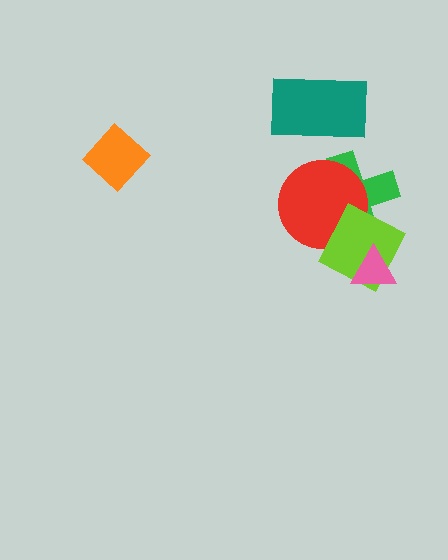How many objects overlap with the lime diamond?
3 objects overlap with the lime diamond.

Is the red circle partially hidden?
Yes, it is partially covered by another shape.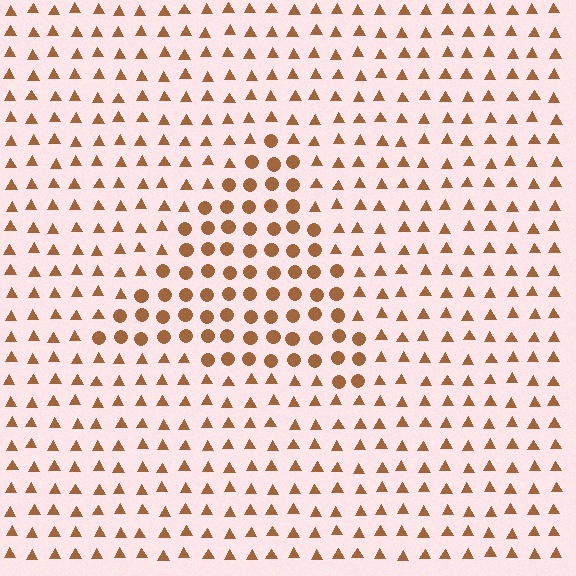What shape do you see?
I see a triangle.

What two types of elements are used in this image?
The image uses circles inside the triangle region and triangles outside it.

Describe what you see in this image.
The image is filled with small brown elements arranged in a uniform grid. A triangle-shaped region contains circles, while the surrounding area contains triangles. The boundary is defined purely by the change in element shape.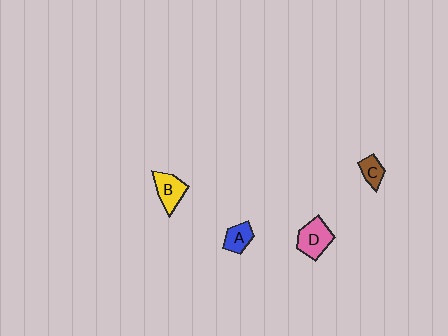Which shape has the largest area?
Shape D (pink).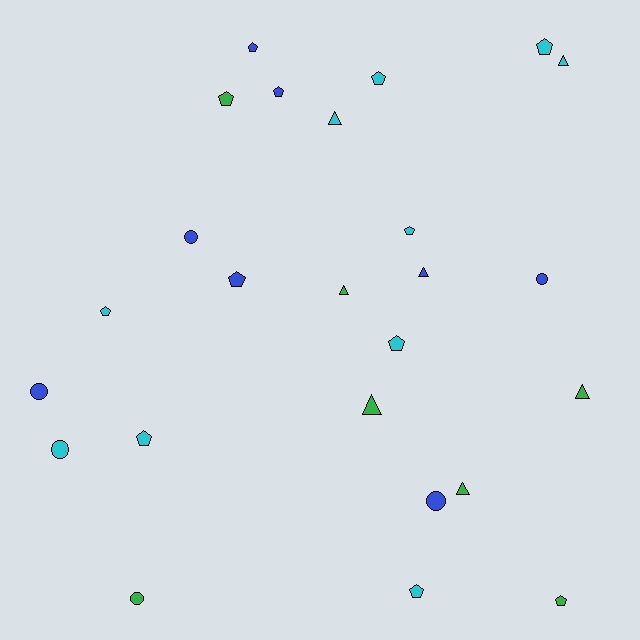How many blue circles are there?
There are 4 blue circles.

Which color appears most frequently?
Cyan, with 10 objects.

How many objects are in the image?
There are 25 objects.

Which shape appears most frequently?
Pentagon, with 12 objects.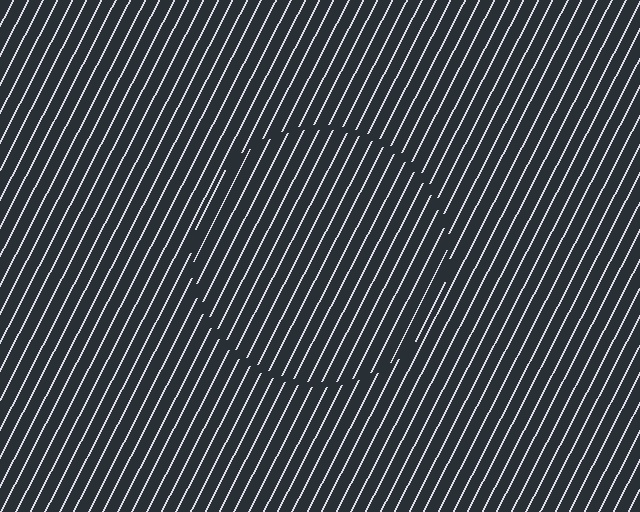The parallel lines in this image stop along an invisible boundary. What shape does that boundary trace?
An illusory circle. The interior of the shape contains the same grating, shifted by half a period — the contour is defined by the phase discontinuity where line-ends from the inner and outer gratings abut.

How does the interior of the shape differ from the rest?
The interior of the shape contains the same grating, shifted by half a period — the contour is defined by the phase discontinuity where line-ends from the inner and outer gratings abut.